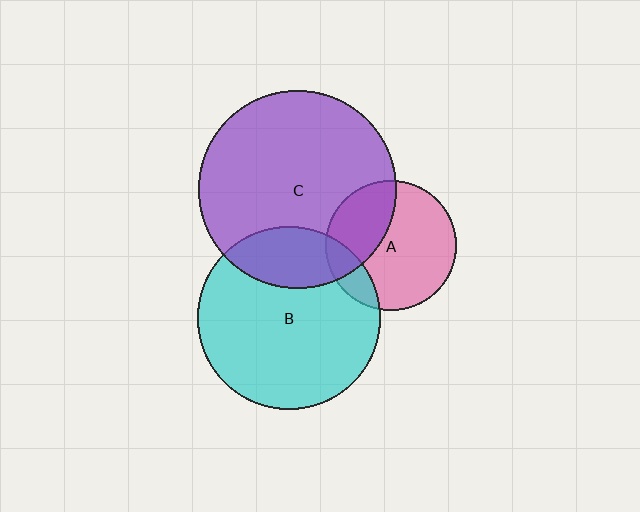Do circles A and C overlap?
Yes.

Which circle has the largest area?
Circle C (purple).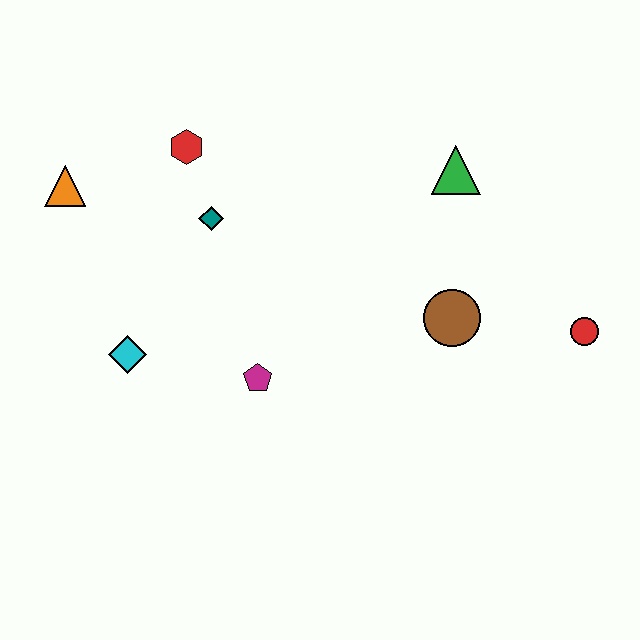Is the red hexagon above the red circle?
Yes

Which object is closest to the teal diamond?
The red hexagon is closest to the teal diamond.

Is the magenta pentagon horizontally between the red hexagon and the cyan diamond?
No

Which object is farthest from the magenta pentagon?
The red circle is farthest from the magenta pentagon.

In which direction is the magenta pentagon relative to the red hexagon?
The magenta pentagon is below the red hexagon.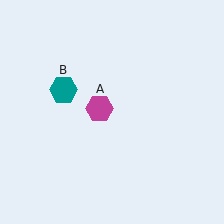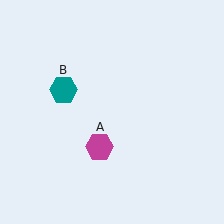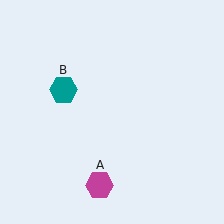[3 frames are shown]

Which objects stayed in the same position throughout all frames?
Teal hexagon (object B) remained stationary.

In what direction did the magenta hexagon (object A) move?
The magenta hexagon (object A) moved down.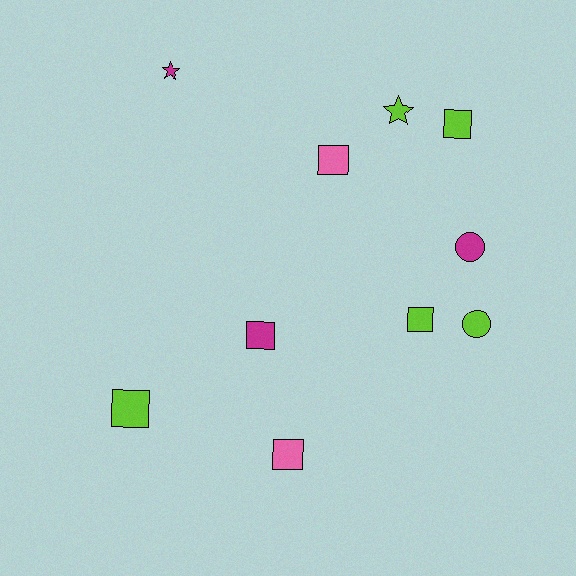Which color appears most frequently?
Lime, with 5 objects.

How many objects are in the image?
There are 10 objects.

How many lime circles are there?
There is 1 lime circle.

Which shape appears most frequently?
Square, with 6 objects.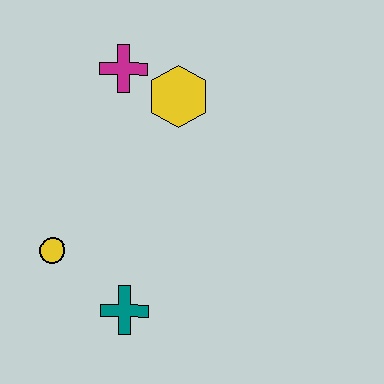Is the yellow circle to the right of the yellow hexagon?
No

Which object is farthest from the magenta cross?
The teal cross is farthest from the magenta cross.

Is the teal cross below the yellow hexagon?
Yes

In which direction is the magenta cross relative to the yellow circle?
The magenta cross is above the yellow circle.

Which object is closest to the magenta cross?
The yellow hexagon is closest to the magenta cross.